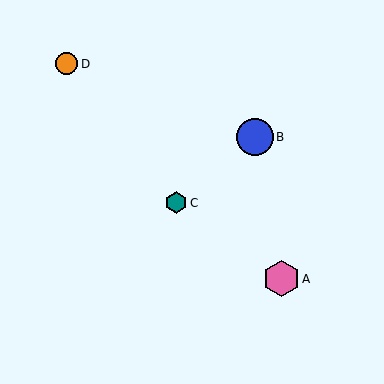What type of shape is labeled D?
Shape D is an orange circle.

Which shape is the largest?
The blue circle (labeled B) is the largest.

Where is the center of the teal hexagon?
The center of the teal hexagon is at (176, 203).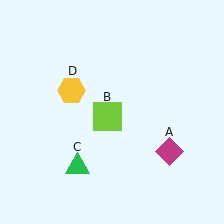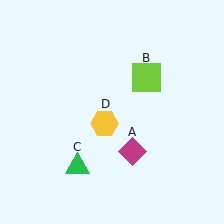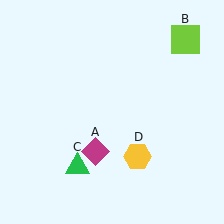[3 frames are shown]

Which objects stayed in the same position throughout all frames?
Green triangle (object C) remained stationary.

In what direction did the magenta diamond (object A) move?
The magenta diamond (object A) moved left.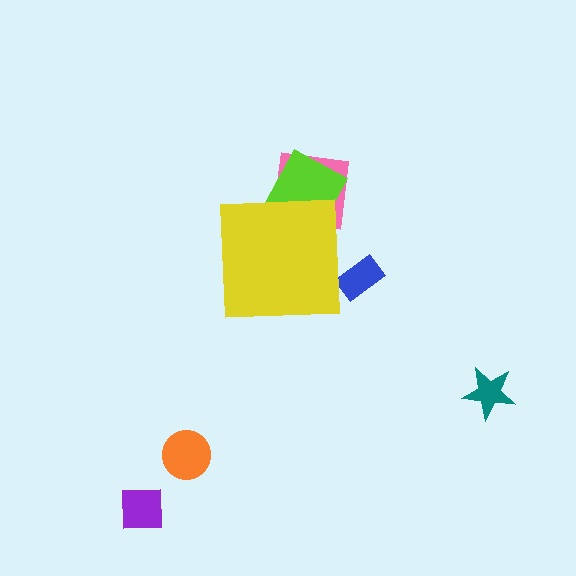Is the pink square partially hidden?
Yes, the pink square is partially hidden behind the yellow square.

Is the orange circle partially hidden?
No, the orange circle is fully visible.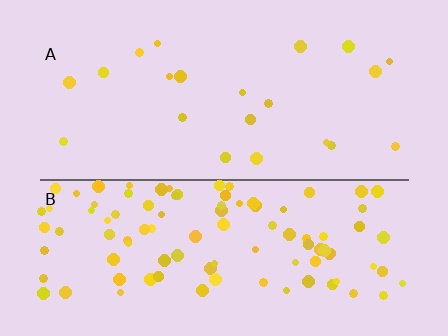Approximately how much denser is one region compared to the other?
Approximately 4.7× — region B over region A.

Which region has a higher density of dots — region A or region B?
B (the bottom).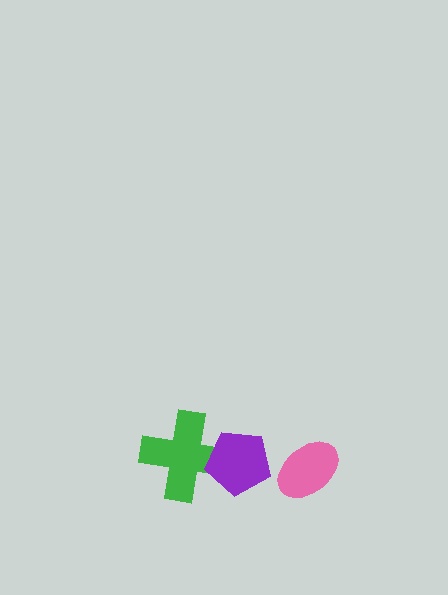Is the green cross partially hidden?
Yes, it is partially covered by another shape.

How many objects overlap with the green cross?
1 object overlaps with the green cross.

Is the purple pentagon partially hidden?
No, no other shape covers it.